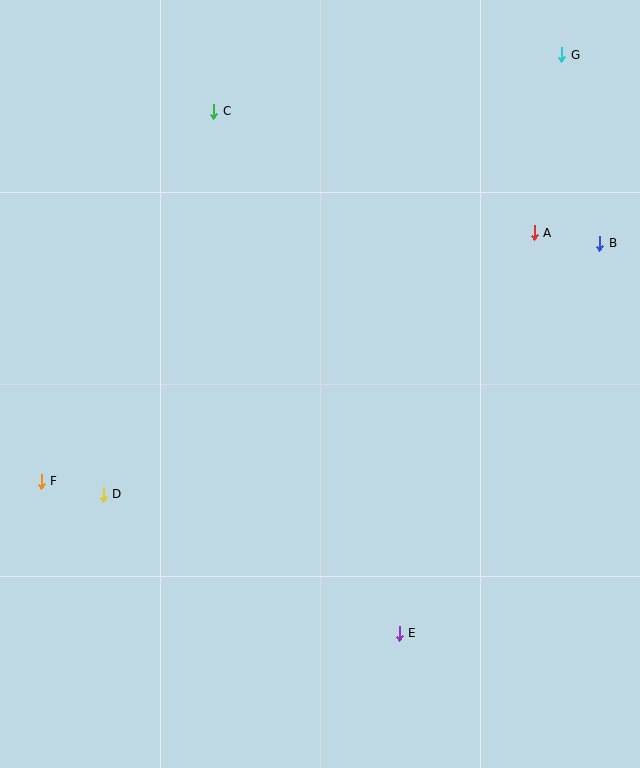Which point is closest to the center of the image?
Point D at (103, 494) is closest to the center.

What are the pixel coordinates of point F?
Point F is at (41, 481).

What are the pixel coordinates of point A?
Point A is at (534, 233).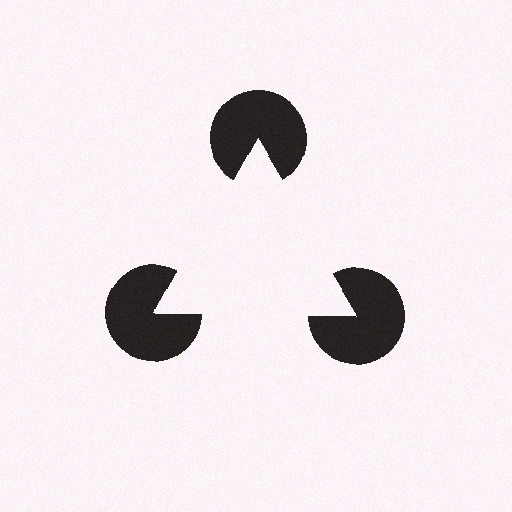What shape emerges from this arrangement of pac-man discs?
An illusory triangle — its edges are inferred from the aligned wedge cuts in the pac-man discs, not physically drawn.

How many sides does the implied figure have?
3 sides.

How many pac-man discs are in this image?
There are 3 — one at each vertex of the illusory triangle.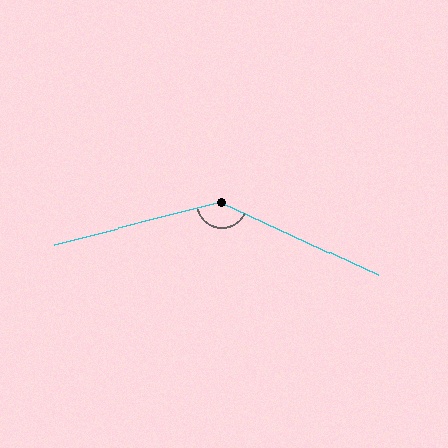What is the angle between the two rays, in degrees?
Approximately 141 degrees.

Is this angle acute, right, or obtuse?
It is obtuse.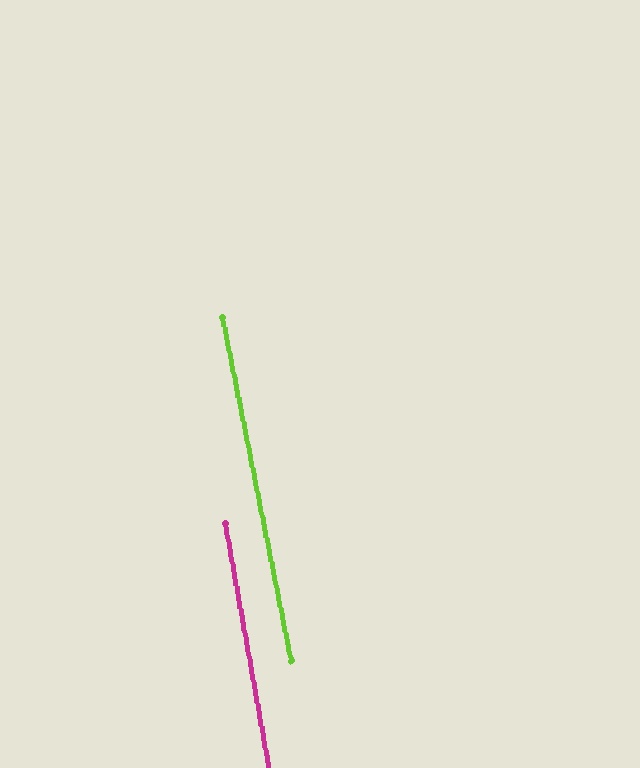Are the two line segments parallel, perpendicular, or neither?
Parallel — their directions differ by only 1.1°.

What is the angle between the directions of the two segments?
Approximately 1 degree.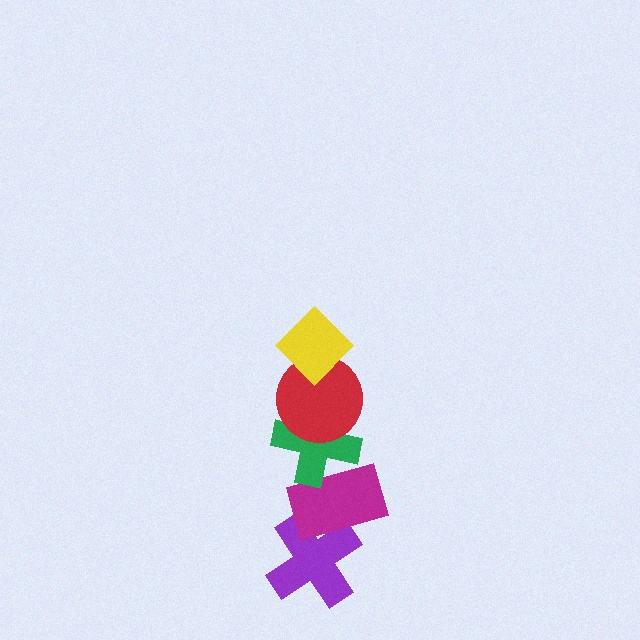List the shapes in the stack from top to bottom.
From top to bottom: the yellow diamond, the red circle, the green cross, the magenta rectangle, the purple cross.